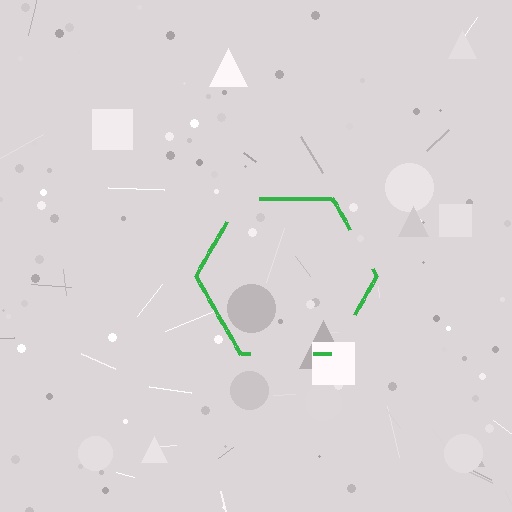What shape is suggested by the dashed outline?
The dashed outline suggests a hexagon.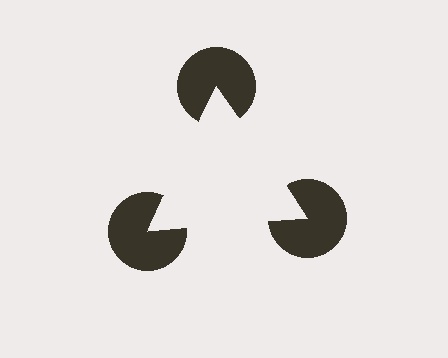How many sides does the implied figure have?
3 sides.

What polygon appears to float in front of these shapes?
An illusory triangle — its edges are inferred from the aligned wedge cuts in the pac-man discs, not physically drawn.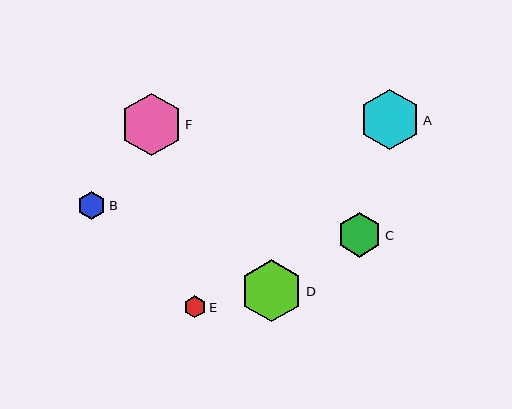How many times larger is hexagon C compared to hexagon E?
Hexagon C is approximately 2.0 times the size of hexagon E.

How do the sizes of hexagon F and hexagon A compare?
Hexagon F and hexagon A are approximately the same size.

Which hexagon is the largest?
Hexagon F is the largest with a size of approximately 62 pixels.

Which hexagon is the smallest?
Hexagon E is the smallest with a size of approximately 22 pixels.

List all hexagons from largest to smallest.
From largest to smallest: F, D, A, C, B, E.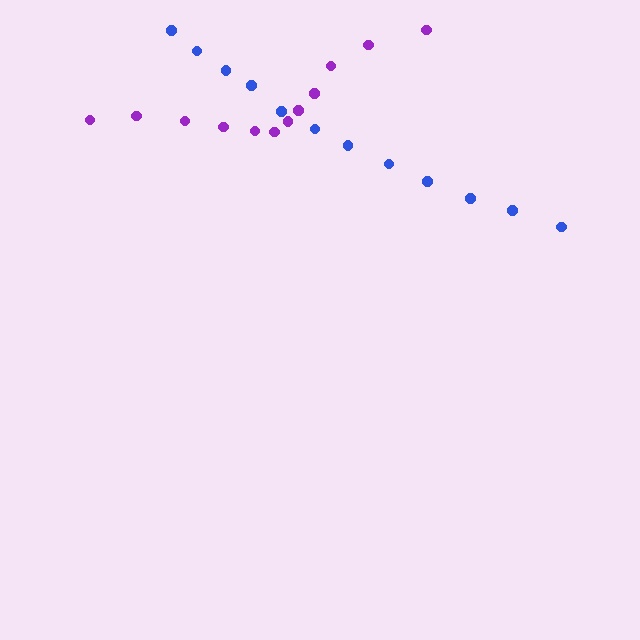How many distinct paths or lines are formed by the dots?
There are 2 distinct paths.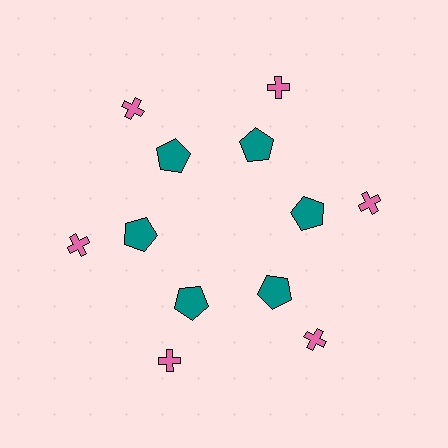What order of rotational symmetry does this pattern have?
This pattern has 6-fold rotational symmetry.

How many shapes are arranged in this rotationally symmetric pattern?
There are 12 shapes, arranged in 6 groups of 2.